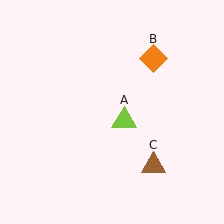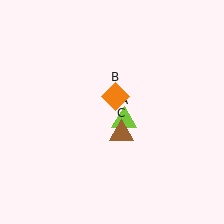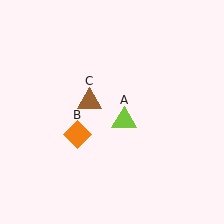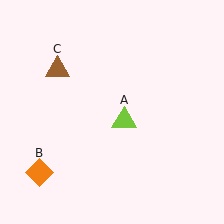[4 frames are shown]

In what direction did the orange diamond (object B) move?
The orange diamond (object B) moved down and to the left.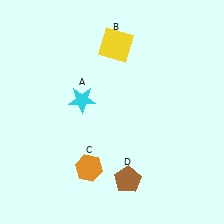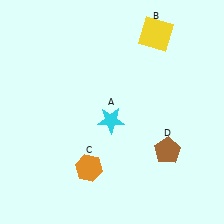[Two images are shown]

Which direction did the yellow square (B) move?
The yellow square (B) moved right.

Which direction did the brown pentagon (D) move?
The brown pentagon (D) moved right.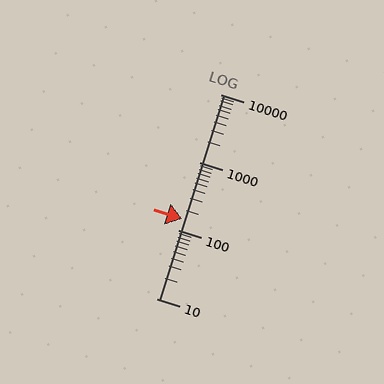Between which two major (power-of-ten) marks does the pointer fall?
The pointer is between 100 and 1000.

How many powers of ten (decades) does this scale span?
The scale spans 3 decades, from 10 to 10000.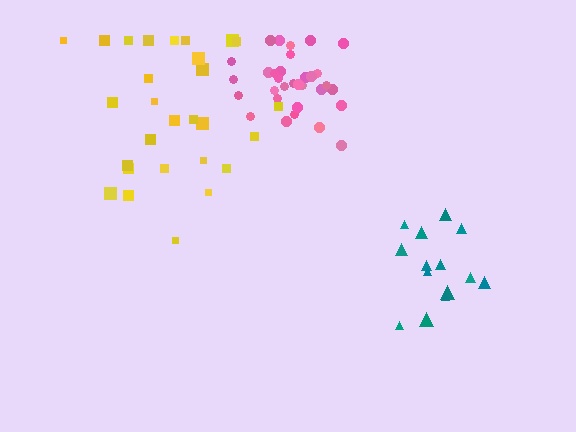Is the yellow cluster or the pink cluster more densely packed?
Pink.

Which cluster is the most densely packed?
Pink.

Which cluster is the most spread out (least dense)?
Yellow.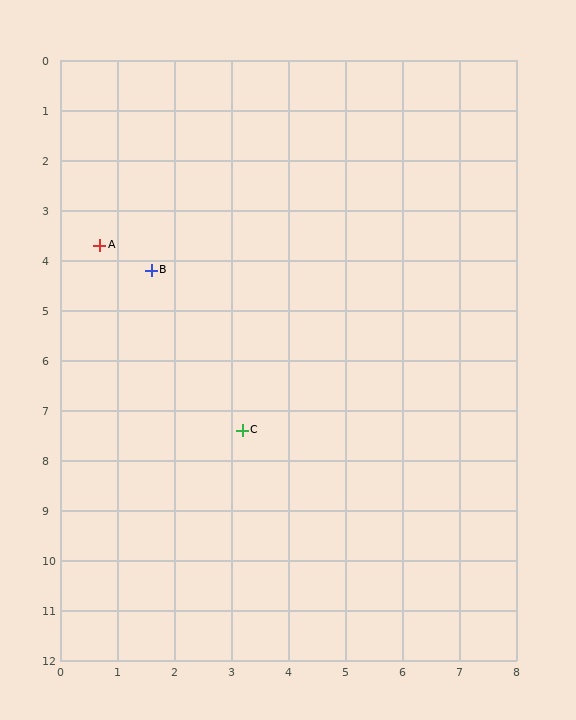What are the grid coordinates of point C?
Point C is at approximately (3.2, 7.4).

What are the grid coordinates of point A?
Point A is at approximately (0.7, 3.7).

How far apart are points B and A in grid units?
Points B and A are about 1.0 grid units apart.